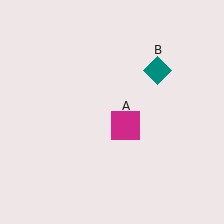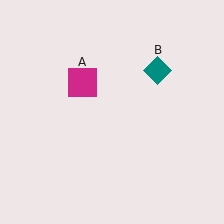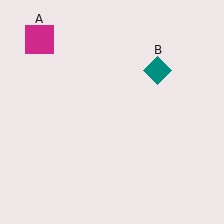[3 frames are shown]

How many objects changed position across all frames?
1 object changed position: magenta square (object A).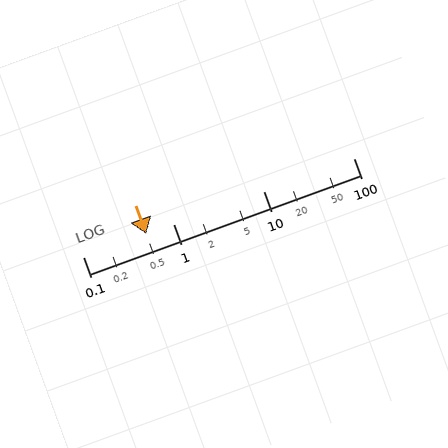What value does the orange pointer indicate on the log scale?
The pointer indicates approximately 0.5.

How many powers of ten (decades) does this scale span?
The scale spans 3 decades, from 0.1 to 100.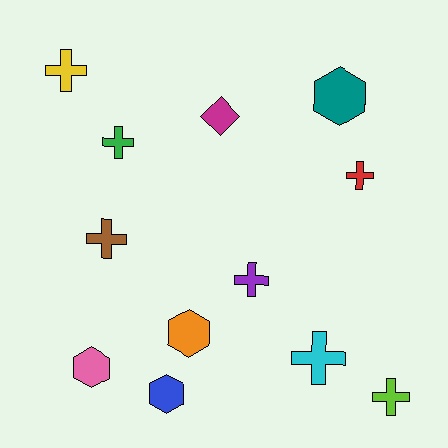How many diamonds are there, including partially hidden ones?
There is 1 diamond.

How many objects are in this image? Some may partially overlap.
There are 12 objects.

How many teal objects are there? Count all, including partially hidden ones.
There is 1 teal object.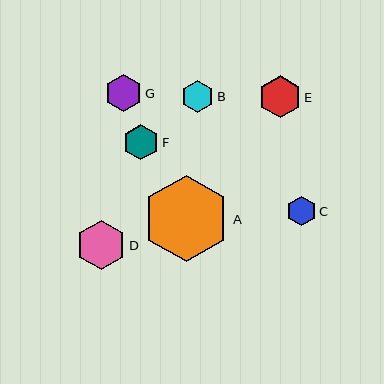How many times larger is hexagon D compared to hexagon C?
Hexagon D is approximately 1.7 times the size of hexagon C.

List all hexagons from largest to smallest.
From largest to smallest: A, D, E, G, F, B, C.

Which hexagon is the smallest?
Hexagon C is the smallest with a size of approximately 29 pixels.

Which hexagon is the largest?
Hexagon A is the largest with a size of approximately 87 pixels.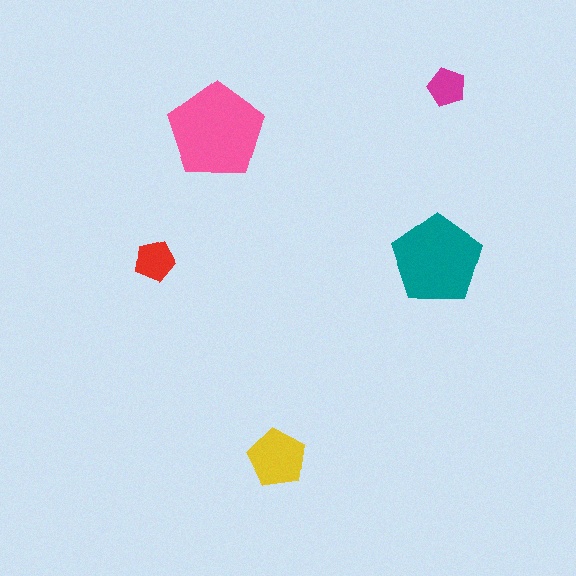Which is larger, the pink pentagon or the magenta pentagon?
The pink one.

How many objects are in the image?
There are 5 objects in the image.